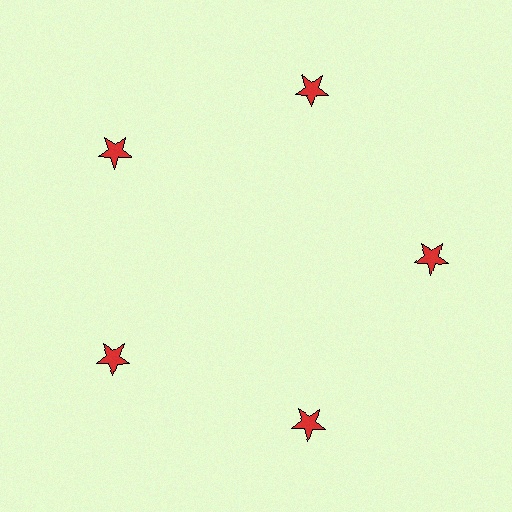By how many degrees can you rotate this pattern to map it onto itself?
The pattern maps onto itself every 72 degrees of rotation.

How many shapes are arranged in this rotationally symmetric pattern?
There are 5 shapes, arranged in 5 groups of 1.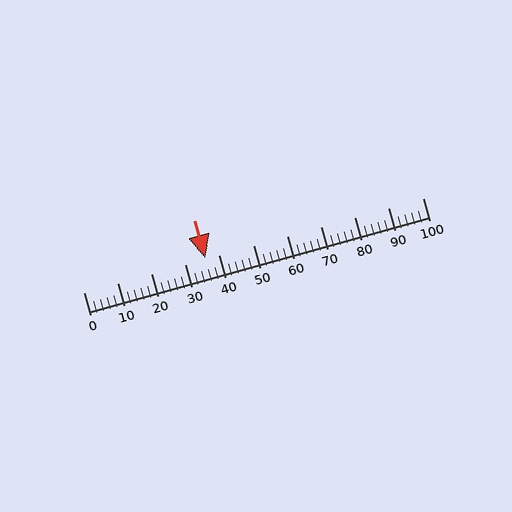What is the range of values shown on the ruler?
The ruler shows values from 0 to 100.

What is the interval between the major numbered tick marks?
The major tick marks are spaced 10 units apart.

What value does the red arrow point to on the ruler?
The red arrow points to approximately 36.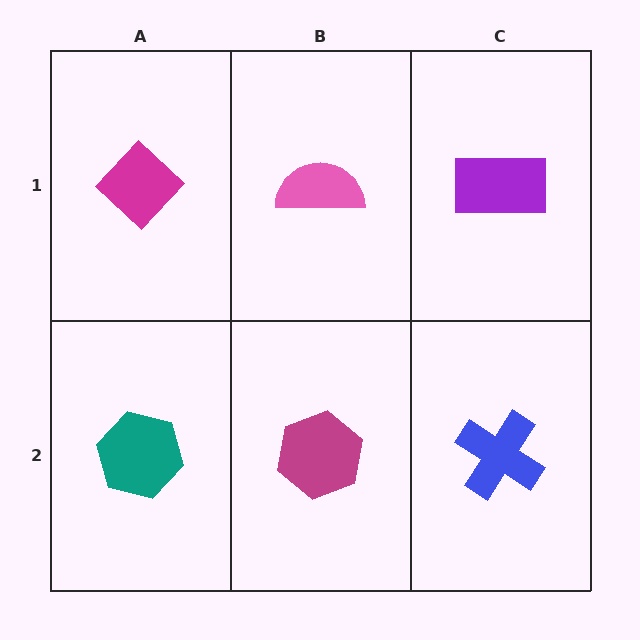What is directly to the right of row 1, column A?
A pink semicircle.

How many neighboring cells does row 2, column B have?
3.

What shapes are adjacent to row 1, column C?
A blue cross (row 2, column C), a pink semicircle (row 1, column B).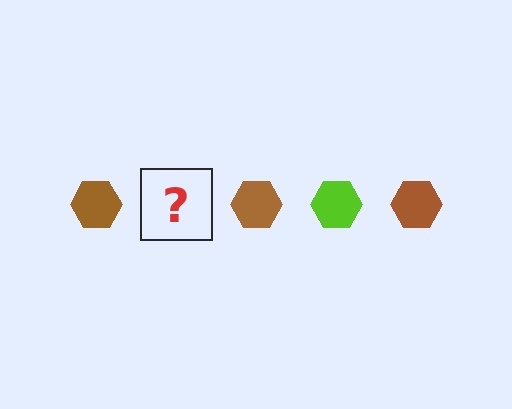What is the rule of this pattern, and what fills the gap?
The rule is that the pattern cycles through brown, lime hexagons. The gap should be filled with a lime hexagon.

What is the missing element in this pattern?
The missing element is a lime hexagon.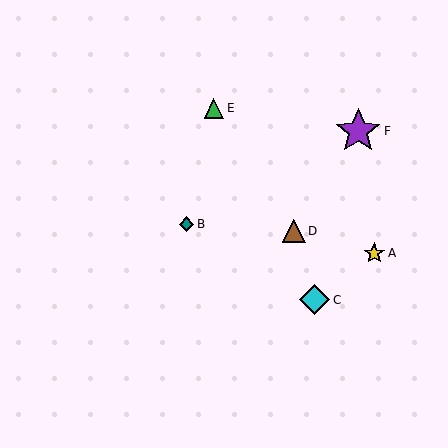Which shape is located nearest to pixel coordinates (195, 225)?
The teal diamond (labeled B) at (187, 224) is nearest to that location.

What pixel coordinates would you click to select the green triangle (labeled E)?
Click at (214, 108) to select the green triangle E.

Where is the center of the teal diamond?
The center of the teal diamond is at (187, 224).